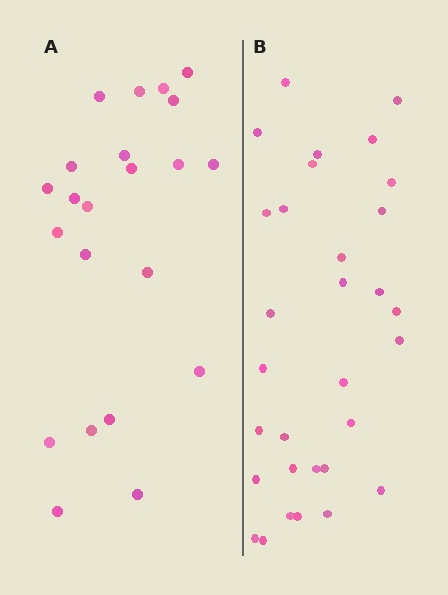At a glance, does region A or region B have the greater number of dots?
Region B (the right region) has more dots.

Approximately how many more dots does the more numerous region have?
Region B has roughly 8 or so more dots than region A.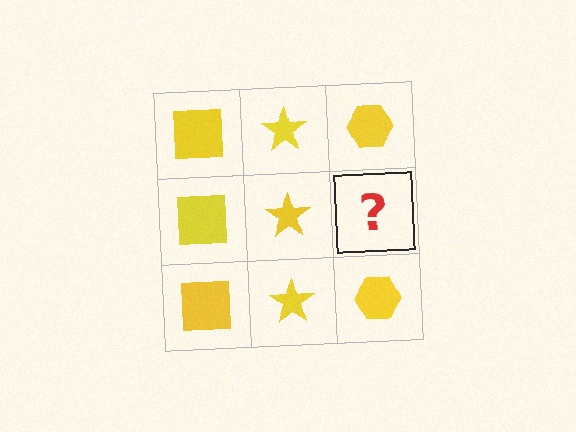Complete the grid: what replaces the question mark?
The question mark should be replaced with a yellow hexagon.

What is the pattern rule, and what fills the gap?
The rule is that each column has a consistent shape. The gap should be filled with a yellow hexagon.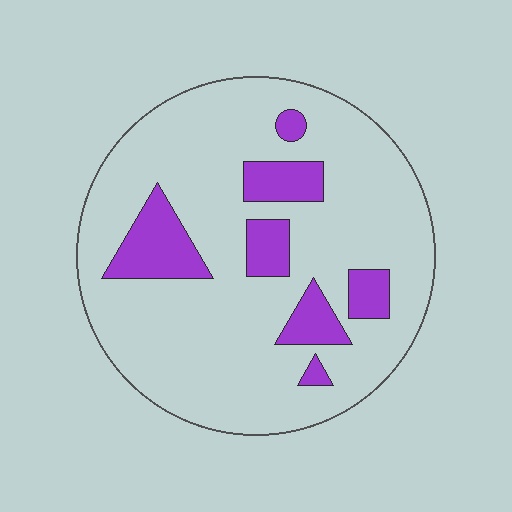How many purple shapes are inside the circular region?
7.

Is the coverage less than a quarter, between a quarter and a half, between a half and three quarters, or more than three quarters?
Less than a quarter.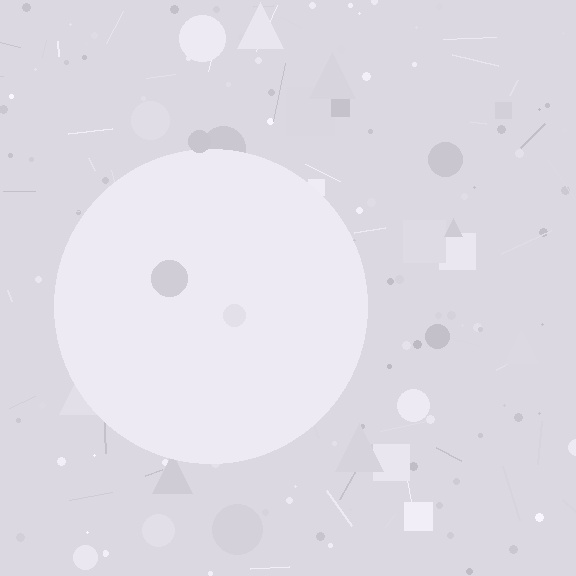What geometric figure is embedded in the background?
A circle is embedded in the background.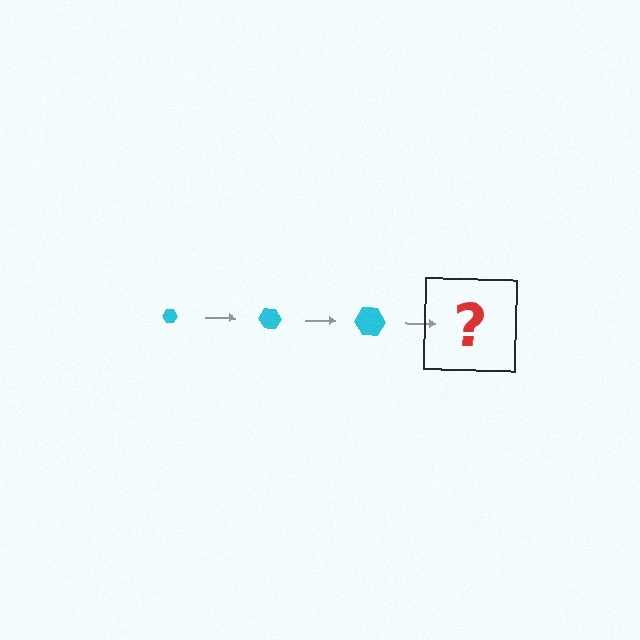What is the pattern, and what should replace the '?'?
The pattern is that the hexagon gets progressively larger each step. The '?' should be a cyan hexagon, larger than the previous one.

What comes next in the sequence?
The next element should be a cyan hexagon, larger than the previous one.